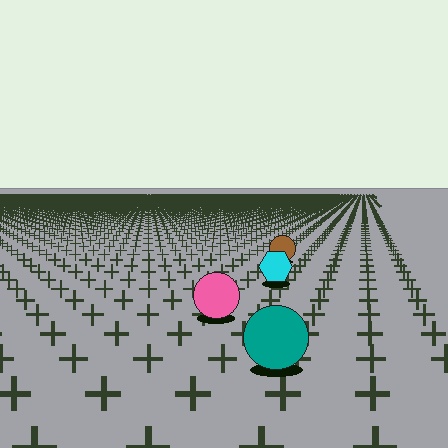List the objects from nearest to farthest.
From nearest to farthest: the teal circle, the pink circle, the cyan hexagon, the brown circle.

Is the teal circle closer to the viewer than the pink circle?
Yes. The teal circle is closer — you can tell from the texture gradient: the ground texture is coarser near it.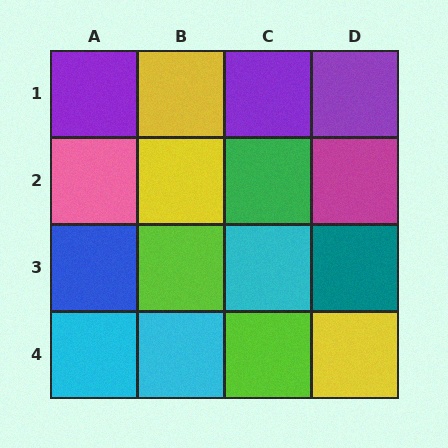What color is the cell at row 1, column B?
Yellow.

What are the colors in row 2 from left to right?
Pink, yellow, green, magenta.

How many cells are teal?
1 cell is teal.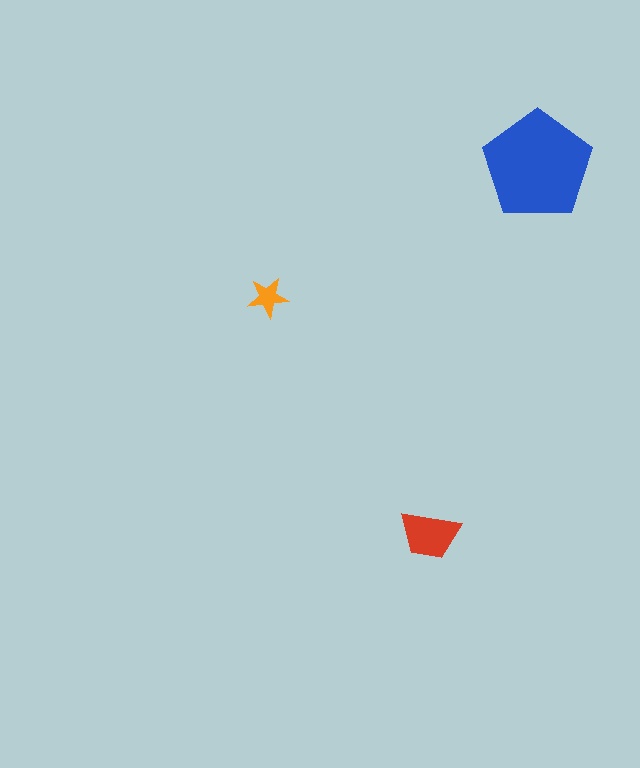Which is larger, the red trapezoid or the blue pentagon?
The blue pentagon.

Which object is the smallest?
The orange star.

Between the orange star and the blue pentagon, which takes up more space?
The blue pentagon.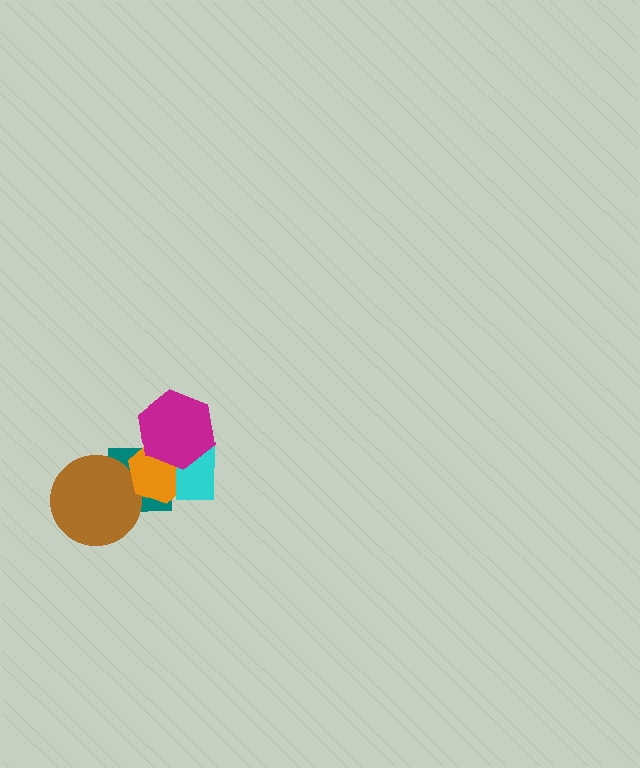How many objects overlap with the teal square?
3 objects overlap with the teal square.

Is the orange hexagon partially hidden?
Yes, it is partially covered by another shape.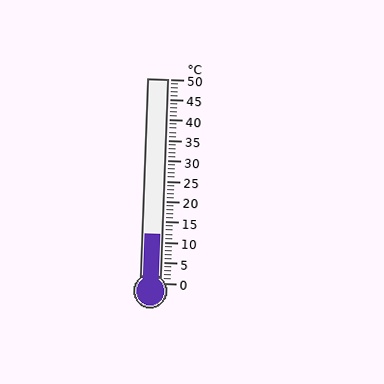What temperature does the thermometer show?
The thermometer shows approximately 12°C.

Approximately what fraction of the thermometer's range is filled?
The thermometer is filled to approximately 25% of its range.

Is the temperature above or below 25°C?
The temperature is below 25°C.